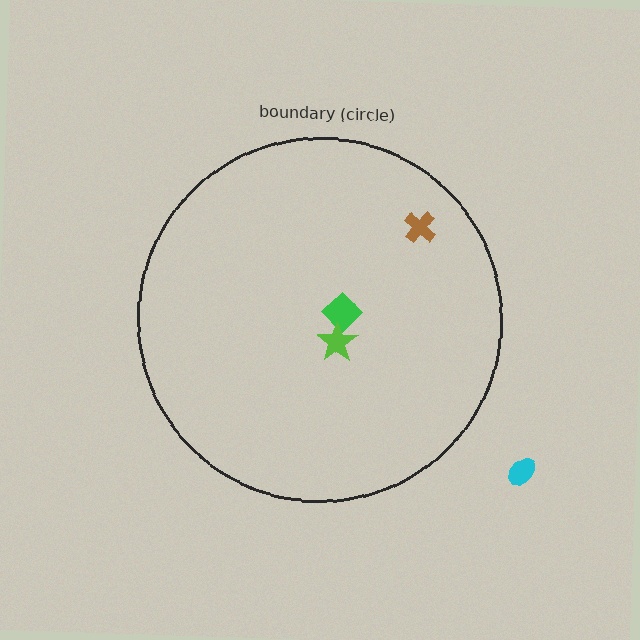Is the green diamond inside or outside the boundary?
Inside.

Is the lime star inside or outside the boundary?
Inside.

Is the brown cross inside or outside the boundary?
Inside.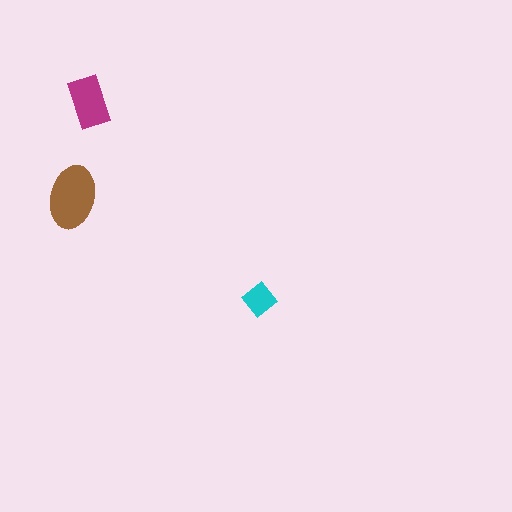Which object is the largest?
The brown ellipse.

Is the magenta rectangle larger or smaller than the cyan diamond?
Larger.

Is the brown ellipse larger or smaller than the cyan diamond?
Larger.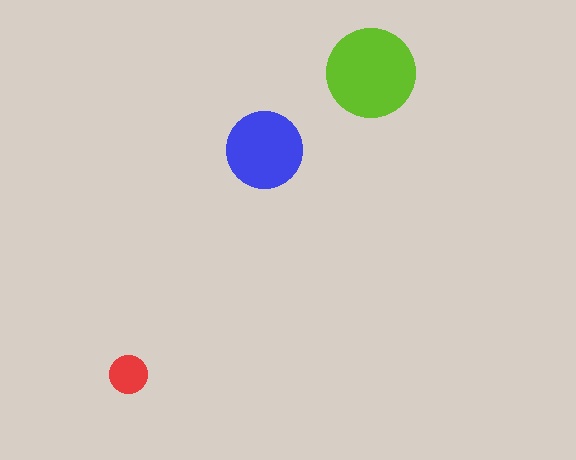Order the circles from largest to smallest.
the lime one, the blue one, the red one.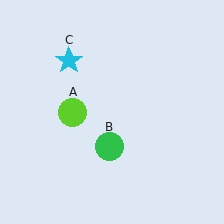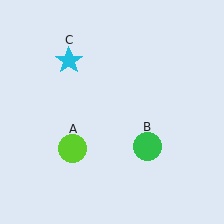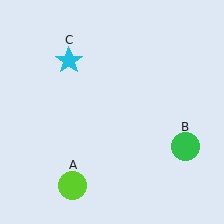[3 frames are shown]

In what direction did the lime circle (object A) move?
The lime circle (object A) moved down.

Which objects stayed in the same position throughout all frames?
Cyan star (object C) remained stationary.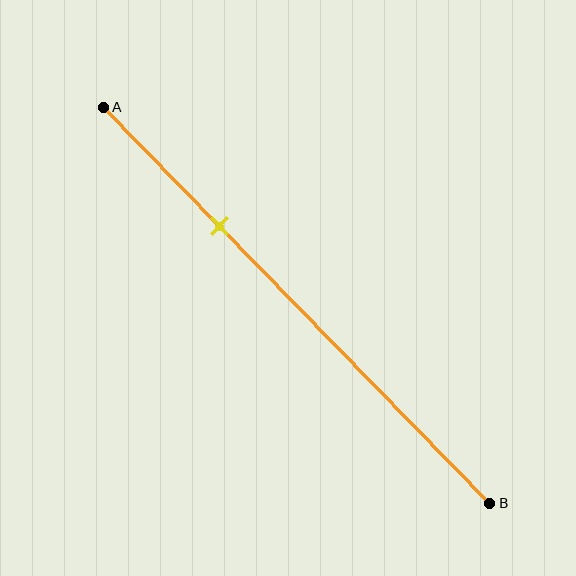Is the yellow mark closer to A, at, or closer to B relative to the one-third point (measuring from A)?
The yellow mark is closer to point A than the one-third point of segment AB.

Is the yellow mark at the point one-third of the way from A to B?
No, the mark is at about 30% from A, not at the 33% one-third point.